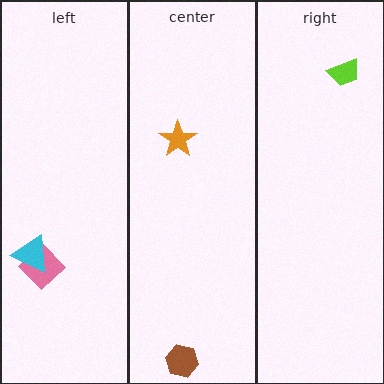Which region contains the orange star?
The center region.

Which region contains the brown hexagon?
The center region.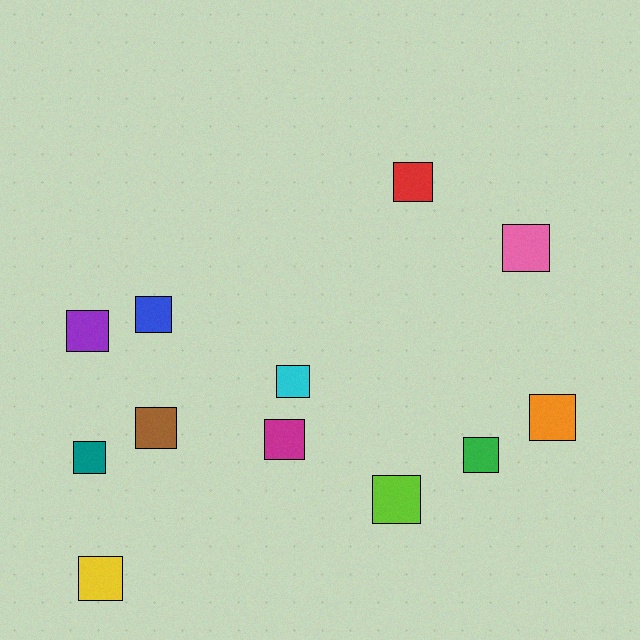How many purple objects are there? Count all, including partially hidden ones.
There is 1 purple object.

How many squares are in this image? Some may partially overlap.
There are 12 squares.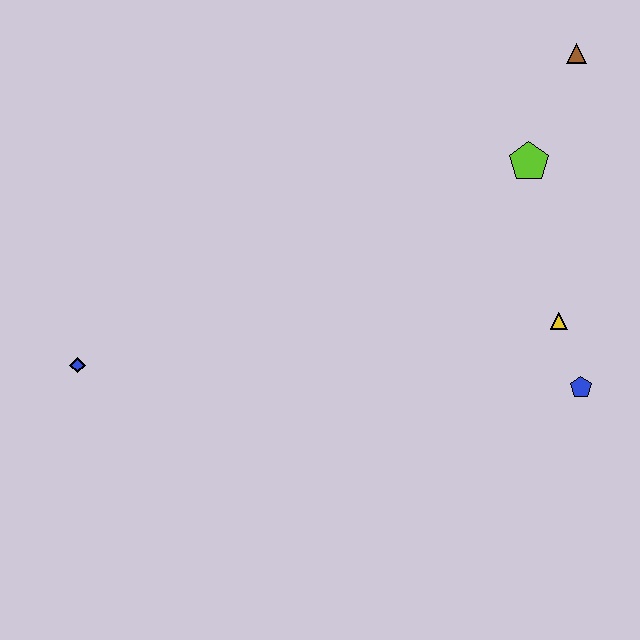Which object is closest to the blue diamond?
The yellow triangle is closest to the blue diamond.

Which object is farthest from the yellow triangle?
The blue diamond is farthest from the yellow triangle.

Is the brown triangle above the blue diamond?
Yes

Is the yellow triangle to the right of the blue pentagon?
No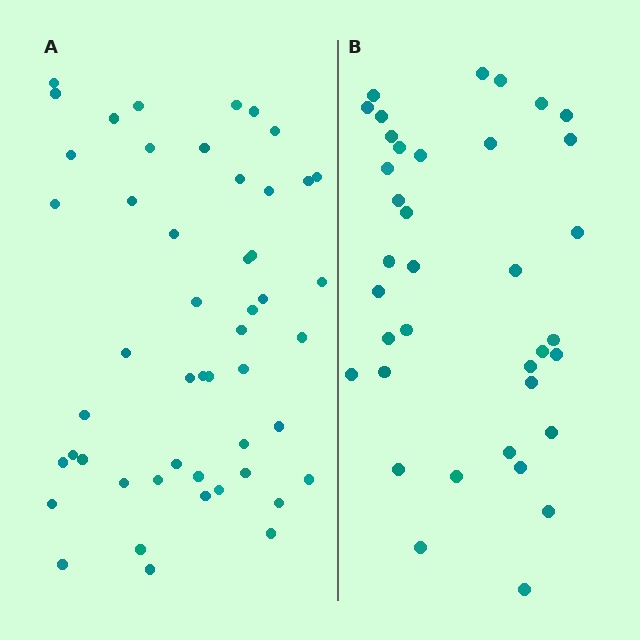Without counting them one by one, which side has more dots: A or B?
Region A (the left region) has more dots.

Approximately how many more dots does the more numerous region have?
Region A has approximately 15 more dots than region B.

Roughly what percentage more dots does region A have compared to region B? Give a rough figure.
About 35% more.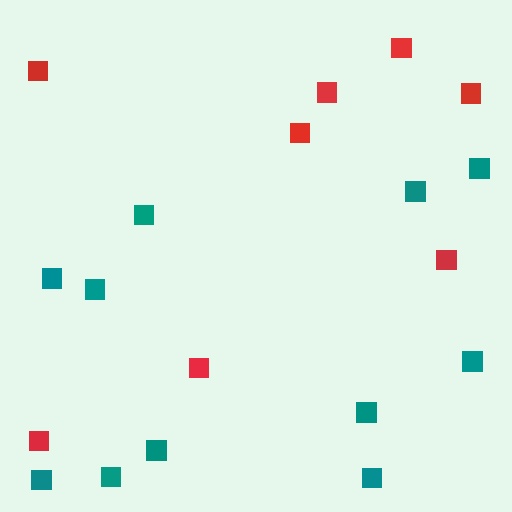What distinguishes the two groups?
There are 2 groups: one group of red squares (8) and one group of teal squares (11).